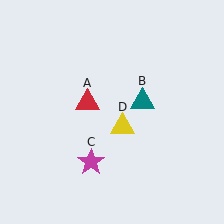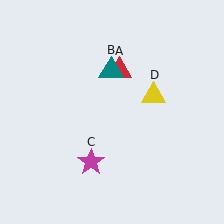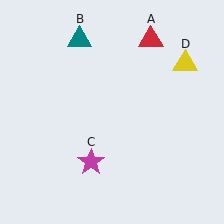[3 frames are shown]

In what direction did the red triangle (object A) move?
The red triangle (object A) moved up and to the right.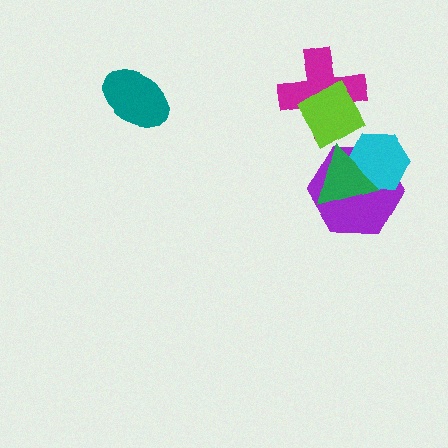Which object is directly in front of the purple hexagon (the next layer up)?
The cyan hexagon is directly in front of the purple hexagon.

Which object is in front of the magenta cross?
The lime diamond is in front of the magenta cross.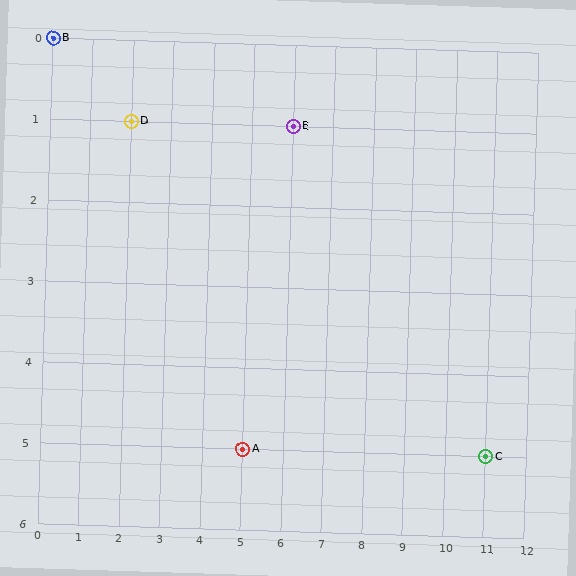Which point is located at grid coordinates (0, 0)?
Point B is at (0, 0).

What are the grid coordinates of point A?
Point A is at grid coordinates (5, 5).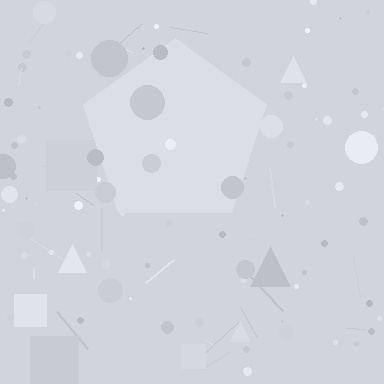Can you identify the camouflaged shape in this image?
The camouflaged shape is a pentagon.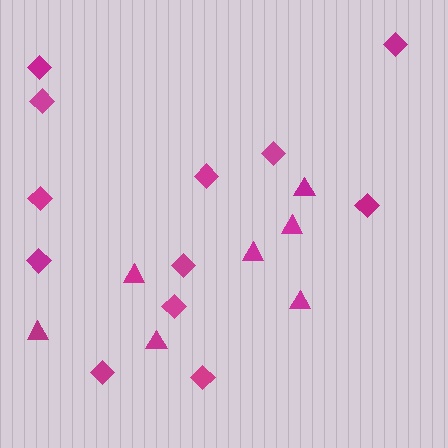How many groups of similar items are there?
There are 2 groups: one group of triangles (7) and one group of diamonds (12).